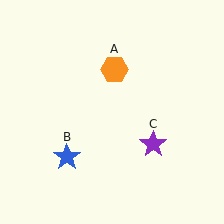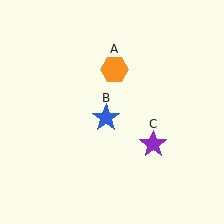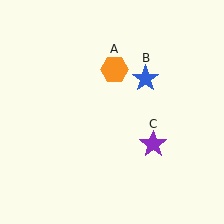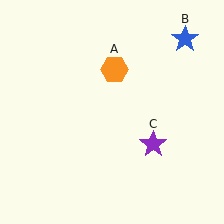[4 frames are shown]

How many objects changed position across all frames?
1 object changed position: blue star (object B).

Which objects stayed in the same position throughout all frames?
Orange hexagon (object A) and purple star (object C) remained stationary.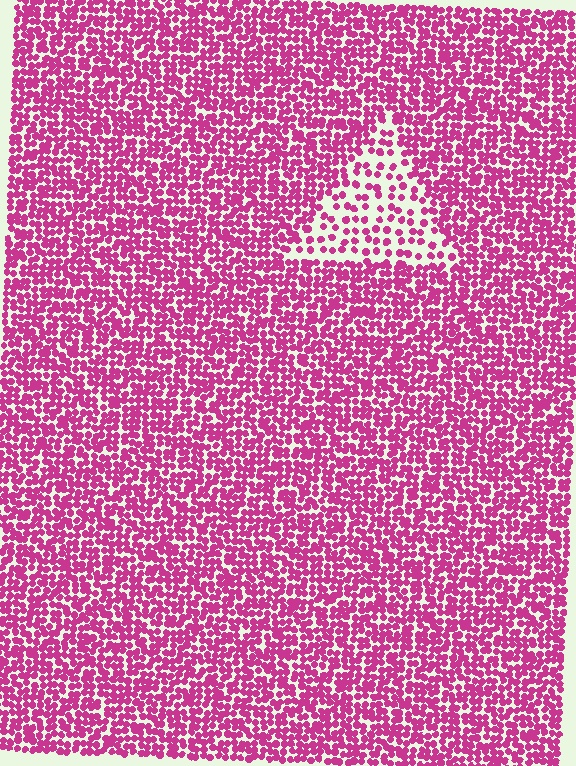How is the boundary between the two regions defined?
The boundary is defined by a change in element density (approximately 2.4x ratio). All elements are the same color, size, and shape.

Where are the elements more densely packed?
The elements are more densely packed outside the triangle boundary.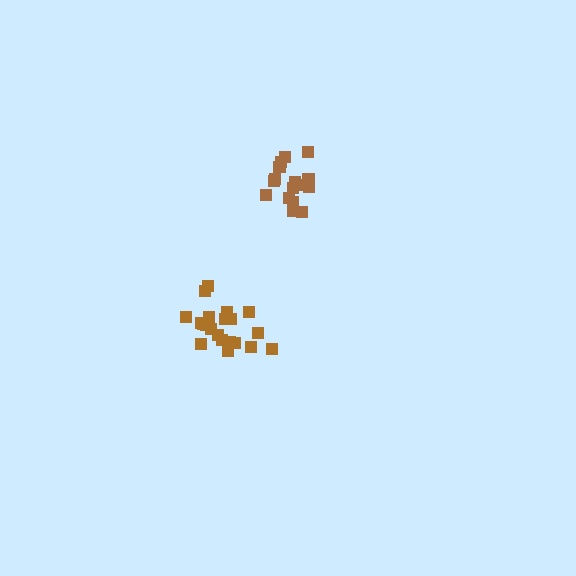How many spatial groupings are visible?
There are 2 spatial groupings.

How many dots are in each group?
Group 1: 16 dots, Group 2: 21 dots (37 total).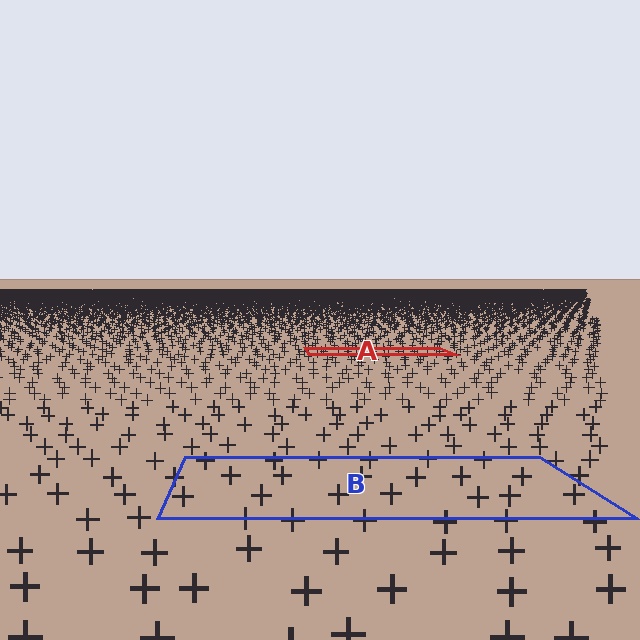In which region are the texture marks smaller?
The texture marks are smaller in region A, because it is farther away.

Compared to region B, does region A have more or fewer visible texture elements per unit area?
Region A has more texture elements per unit area — they are packed more densely because it is farther away.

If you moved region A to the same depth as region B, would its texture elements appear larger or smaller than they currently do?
They would appear larger. At a closer depth, the same texture elements are projected at a bigger on-screen size.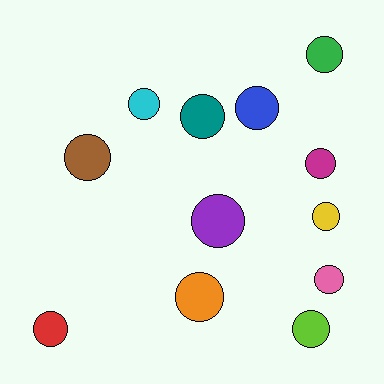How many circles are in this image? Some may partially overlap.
There are 12 circles.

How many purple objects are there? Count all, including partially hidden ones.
There is 1 purple object.